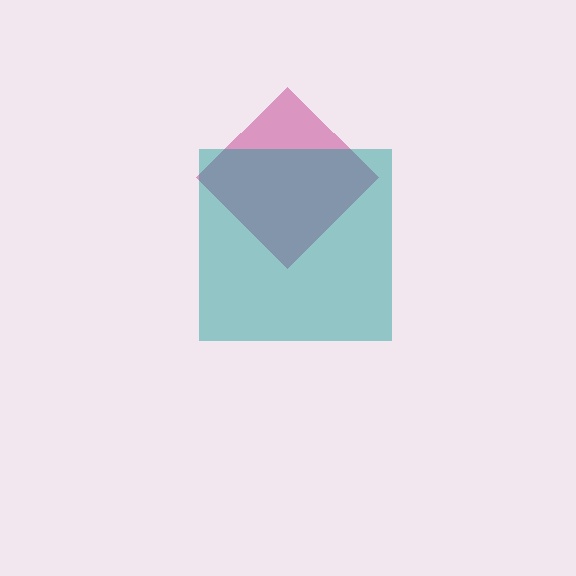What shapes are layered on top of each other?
The layered shapes are: a magenta diamond, a teal square.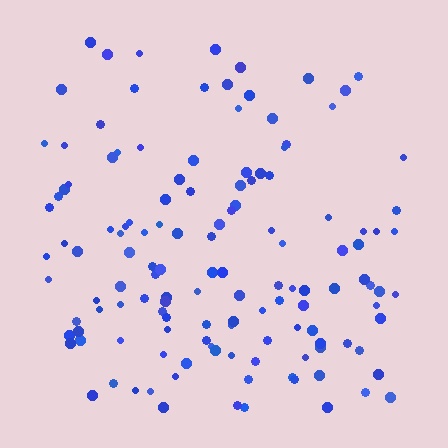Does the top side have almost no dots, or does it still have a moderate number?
Still a moderate number, just noticeably fewer than the bottom.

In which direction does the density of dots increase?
From top to bottom, with the bottom side densest.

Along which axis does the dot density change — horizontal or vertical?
Vertical.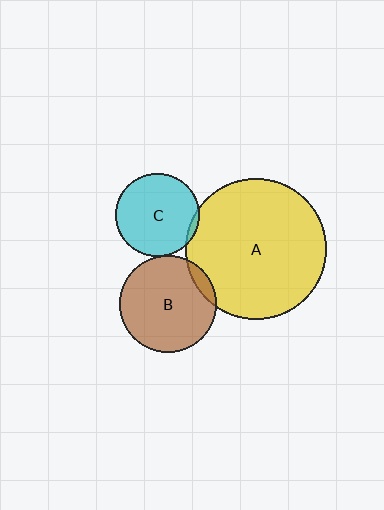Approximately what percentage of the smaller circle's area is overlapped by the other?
Approximately 5%.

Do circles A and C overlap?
Yes.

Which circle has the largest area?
Circle A (yellow).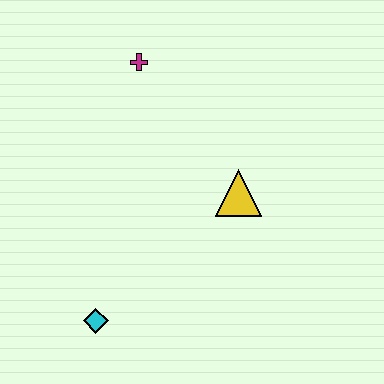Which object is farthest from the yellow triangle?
The cyan diamond is farthest from the yellow triangle.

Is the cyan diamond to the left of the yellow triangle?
Yes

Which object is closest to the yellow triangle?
The magenta cross is closest to the yellow triangle.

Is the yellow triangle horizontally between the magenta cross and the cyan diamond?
No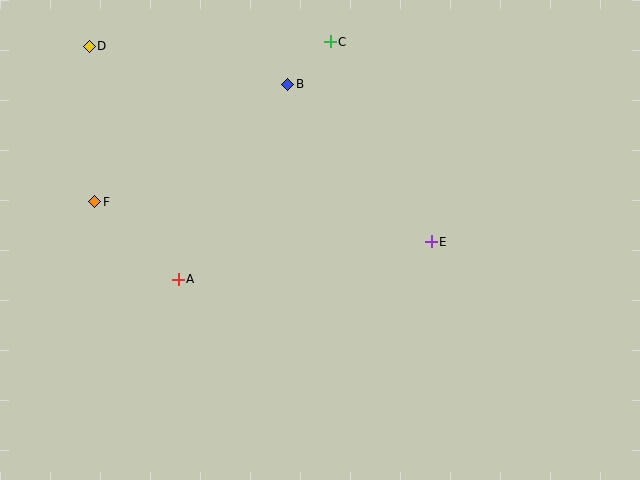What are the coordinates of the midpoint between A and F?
The midpoint between A and F is at (137, 241).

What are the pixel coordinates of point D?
Point D is at (89, 46).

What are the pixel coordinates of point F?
Point F is at (95, 202).